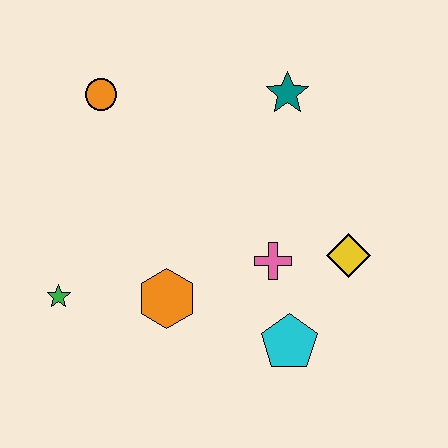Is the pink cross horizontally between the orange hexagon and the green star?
No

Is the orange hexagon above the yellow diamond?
No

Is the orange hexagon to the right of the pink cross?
No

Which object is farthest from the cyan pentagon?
The orange circle is farthest from the cyan pentagon.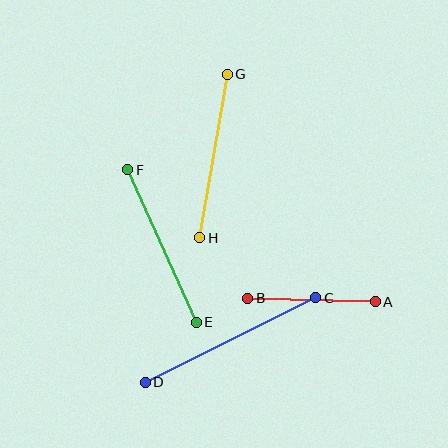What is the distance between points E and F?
The distance is approximately 167 pixels.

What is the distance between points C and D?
The distance is approximately 190 pixels.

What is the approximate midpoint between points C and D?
The midpoint is at approximately (231, 340) pixels.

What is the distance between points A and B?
The distance is approximately 128 pixels.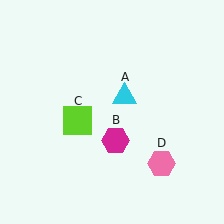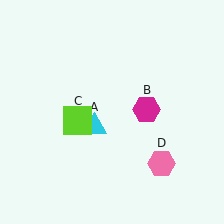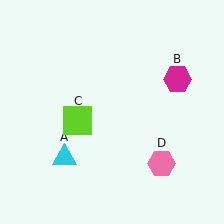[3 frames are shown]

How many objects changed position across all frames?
2 objects changed position: cyan triangle (object A), magenta hexagon (object B).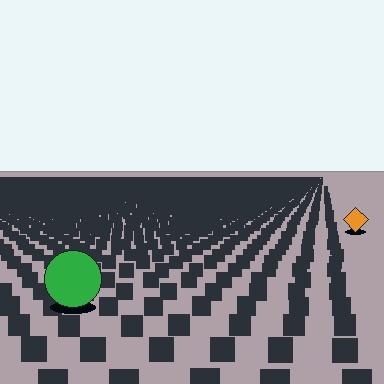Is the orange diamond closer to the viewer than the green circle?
No. The green circle is closer — you can tell from the texture gradient: the ground texture is coarser near it.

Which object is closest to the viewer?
The green circle is closest. The texture marks near it are larger and more spread out.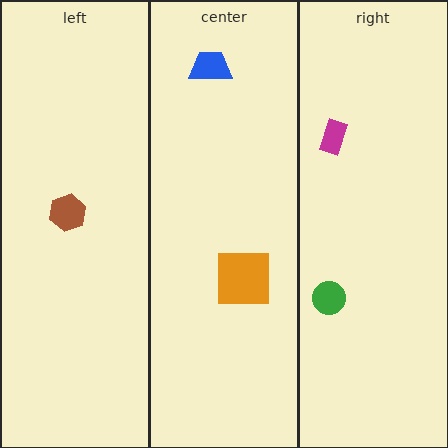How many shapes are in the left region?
1.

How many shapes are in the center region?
2.